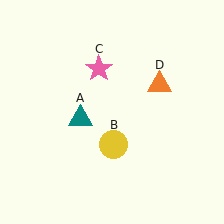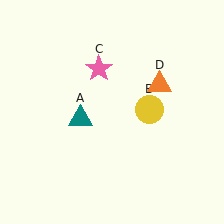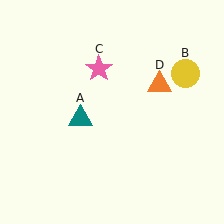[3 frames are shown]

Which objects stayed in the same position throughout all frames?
Teal triangle (object A) and pink star (object C) and orange triangle (object D) remained stationary.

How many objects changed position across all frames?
1 object changed position: yellow circle (object B).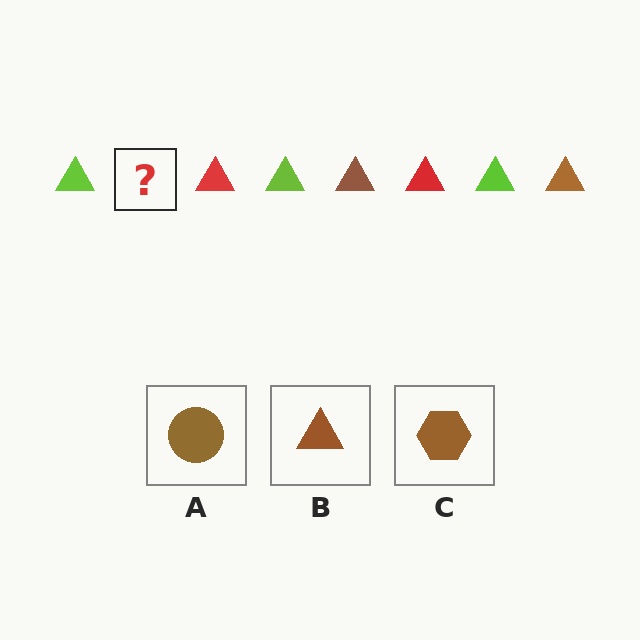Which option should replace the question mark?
Option B.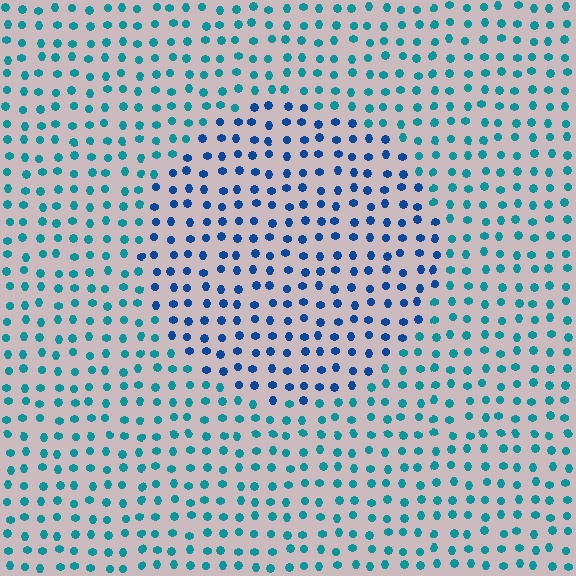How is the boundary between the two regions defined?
The boundary is defined purely by a slight shift in hue (about 34 degrees). Spacing, size, and orientation are identical on both sides.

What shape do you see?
I see a circle.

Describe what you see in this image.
The image is filled with small teal elements in a uniform arrangement. A circle-shaped region is visible where the elements are tinted to a slightly different hue, forming a subtle color boundary.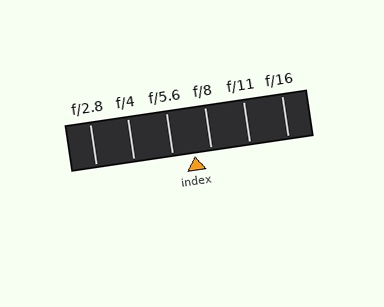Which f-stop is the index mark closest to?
The index mark is closest to f/8.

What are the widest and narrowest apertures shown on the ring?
The widest aperture shown is f/2.8 and the narrowest is f/16.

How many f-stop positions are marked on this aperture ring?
There are 6 f-stop positions marked.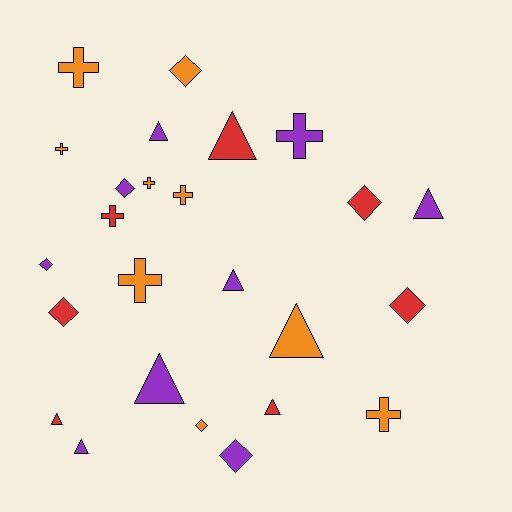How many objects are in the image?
There are 25 objects.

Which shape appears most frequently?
Triangle, with 9 objects.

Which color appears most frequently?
Orange, with 9 objects.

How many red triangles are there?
There are 3 red triangles.